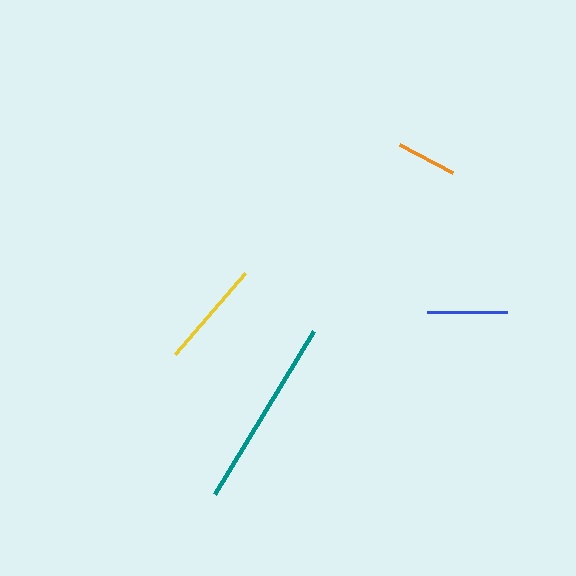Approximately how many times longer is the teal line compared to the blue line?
The teal line is approximately 2.4 times the length of the blue line.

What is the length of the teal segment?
The teal segment is approximately 191 pixels long.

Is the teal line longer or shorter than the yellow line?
The teal line is longer than the yellow line.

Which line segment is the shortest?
The orange line is the shortest at approximately 60 pixels.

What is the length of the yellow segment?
The yellow segment is approximately 107 pixels long.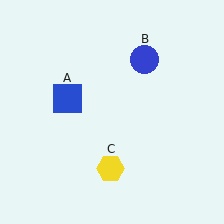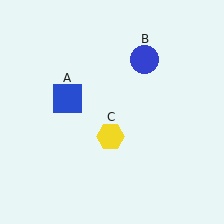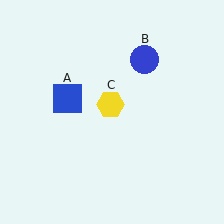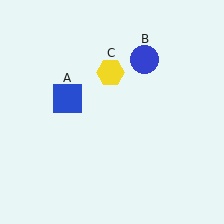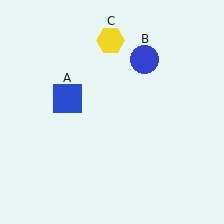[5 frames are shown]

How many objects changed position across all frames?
1 object changed position: yellow hexagon (object C).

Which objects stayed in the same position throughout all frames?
Blue square (object A) and blue circle (object B) remained stationary.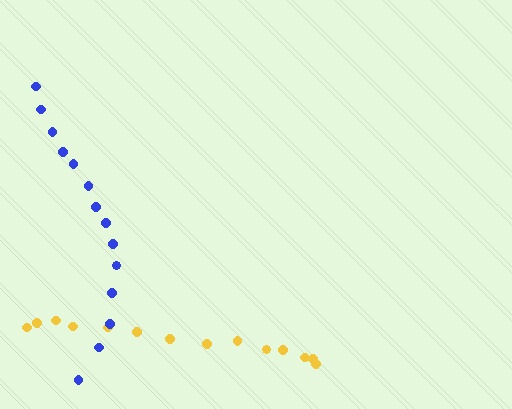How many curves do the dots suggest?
There are 2 distinct paths.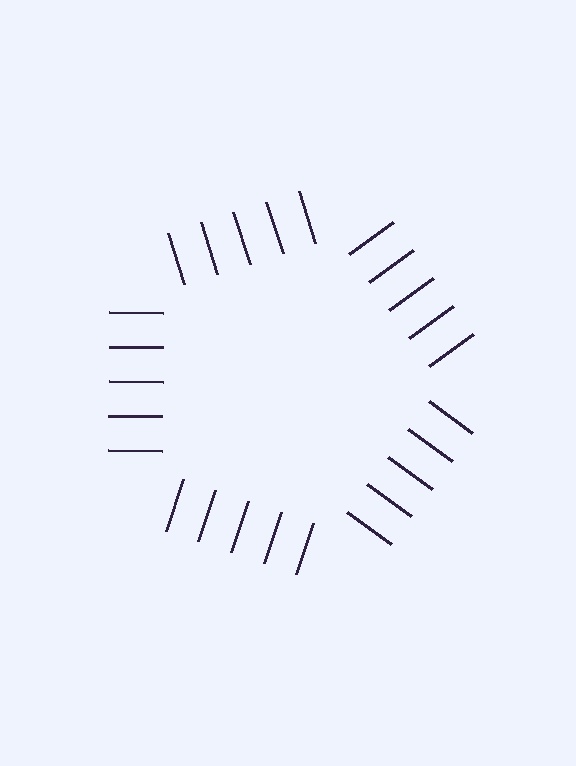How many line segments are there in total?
25 — 5 along each of the 5 edges.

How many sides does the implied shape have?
5 sides — the line-ends trace a pentagon.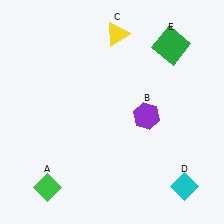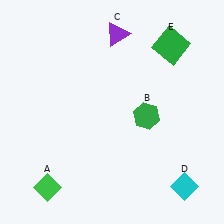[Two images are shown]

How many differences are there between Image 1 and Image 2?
There are 2 differences between the two images.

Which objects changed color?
B changed from purple to green. C changed from yellow to purple.